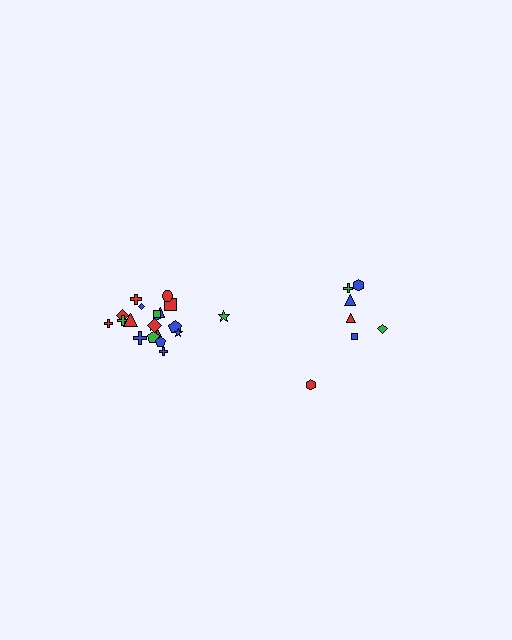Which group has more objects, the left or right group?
The left group.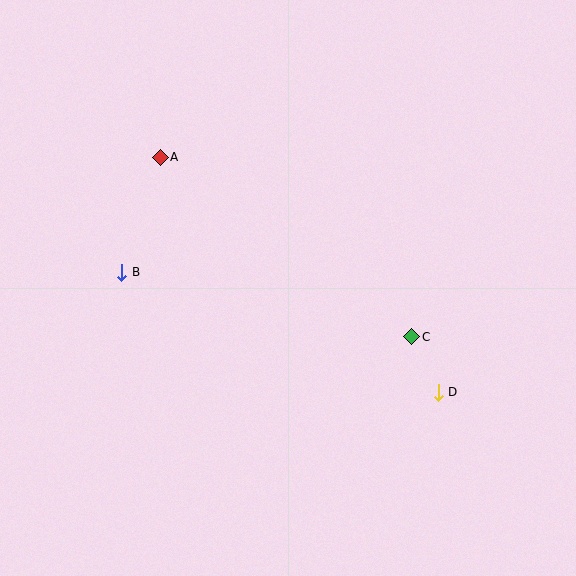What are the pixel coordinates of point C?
Point C is at (412, 337).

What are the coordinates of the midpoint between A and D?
The midpoint between A and D is at (299, 275).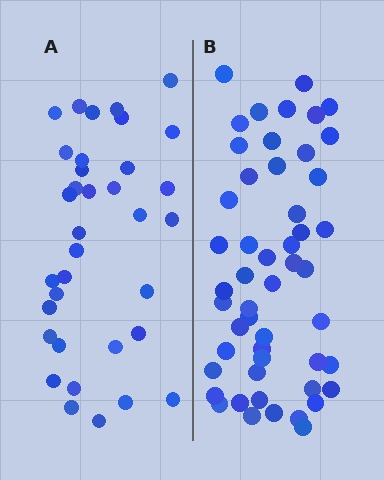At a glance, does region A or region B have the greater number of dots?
Region B (the right region) has more dots.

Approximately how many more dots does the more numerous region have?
Region B has approximately 15 more dots than region A.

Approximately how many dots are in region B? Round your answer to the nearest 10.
About 50 dots. (The exact count is 51, which rounds to 50.)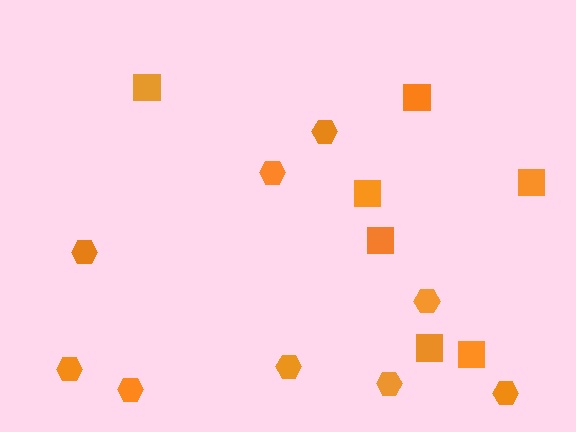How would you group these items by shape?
There are 2 groups: one group of hexagons (9) and one group of squares (7).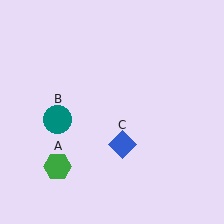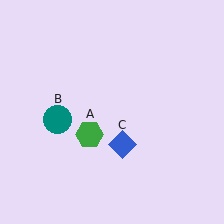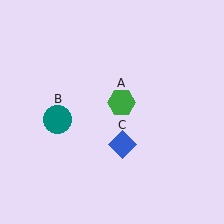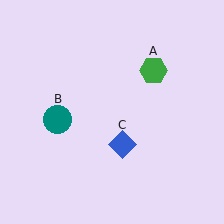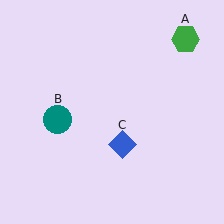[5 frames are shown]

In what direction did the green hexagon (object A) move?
The green hexagon (object A) moved up and to the right.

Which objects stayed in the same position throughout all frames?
Teal circle (object B) and blue diamond (object C) remained stationary.